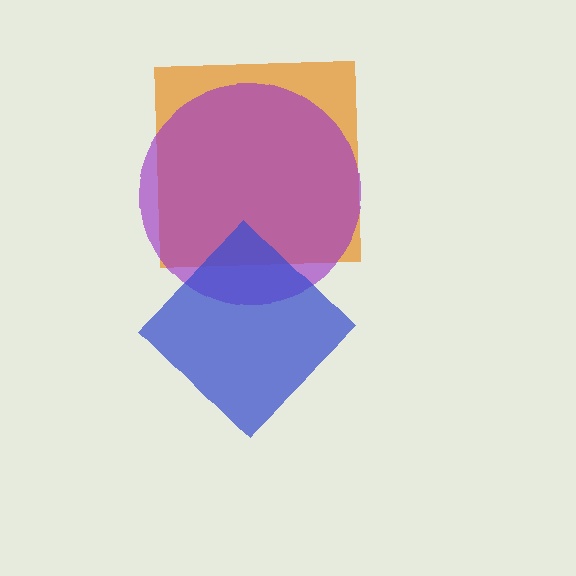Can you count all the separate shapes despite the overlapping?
Yes, there are 3 separate shapes.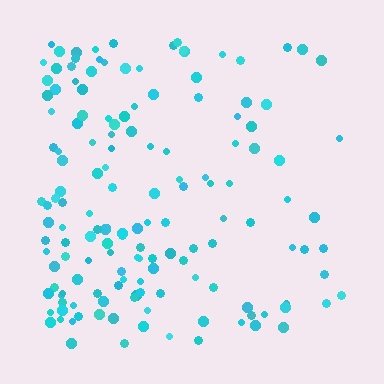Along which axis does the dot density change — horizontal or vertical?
Horizontal.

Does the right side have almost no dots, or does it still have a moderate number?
Still a moderate number, just noticeably fewer than the left.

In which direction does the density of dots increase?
From right to left, with the left side densest.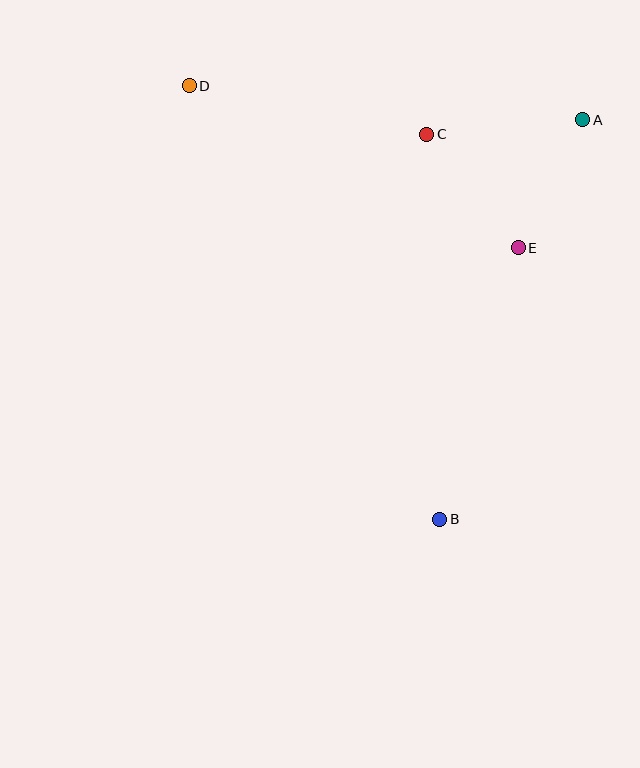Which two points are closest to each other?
Points A and E are closest to each other.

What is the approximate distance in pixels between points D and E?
The distance between D and E is approximately 366 pixels.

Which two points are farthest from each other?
Points B and D are farthest from each other.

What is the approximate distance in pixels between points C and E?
The distance between C and E is approximately 146 pixels.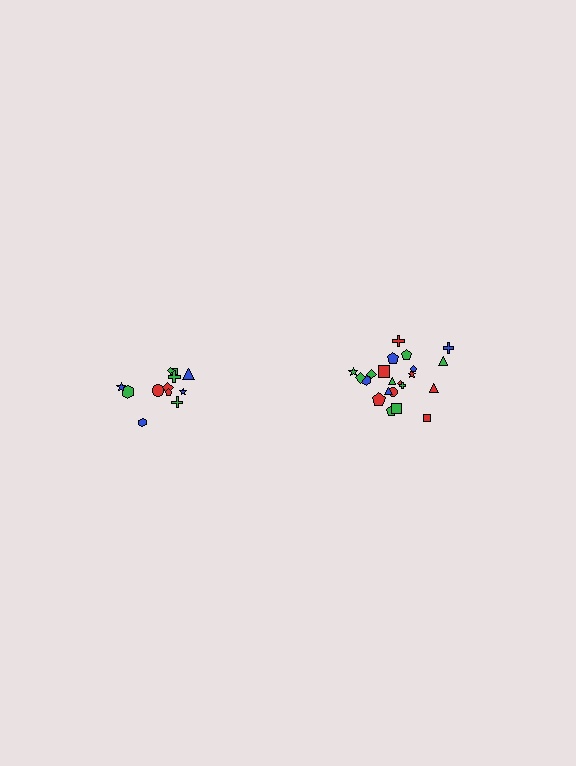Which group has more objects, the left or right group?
The right group.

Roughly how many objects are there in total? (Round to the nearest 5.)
Roughly 35 objects in total.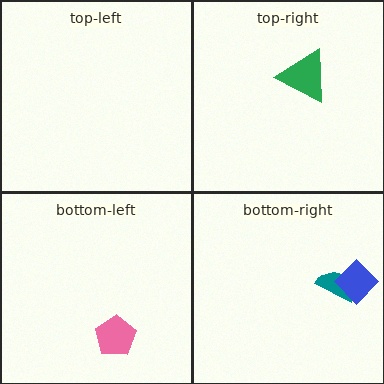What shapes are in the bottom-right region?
The teal semicircle, the blue diamond.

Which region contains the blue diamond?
The bottom-right region.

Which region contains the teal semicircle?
The bottom-right region.